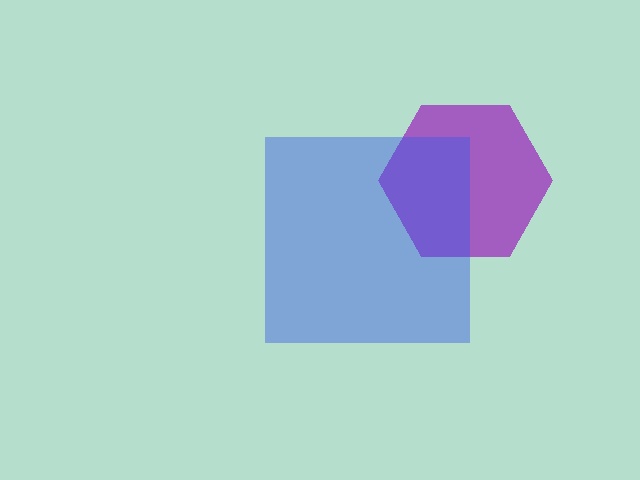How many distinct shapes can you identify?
There are 2 distinct shapes: a purple hexagon, a blue square.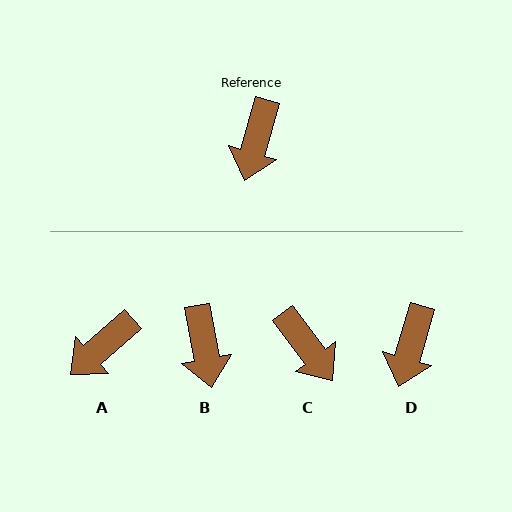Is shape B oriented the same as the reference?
No, it is off by about 27 degrees.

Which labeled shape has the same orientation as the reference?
D.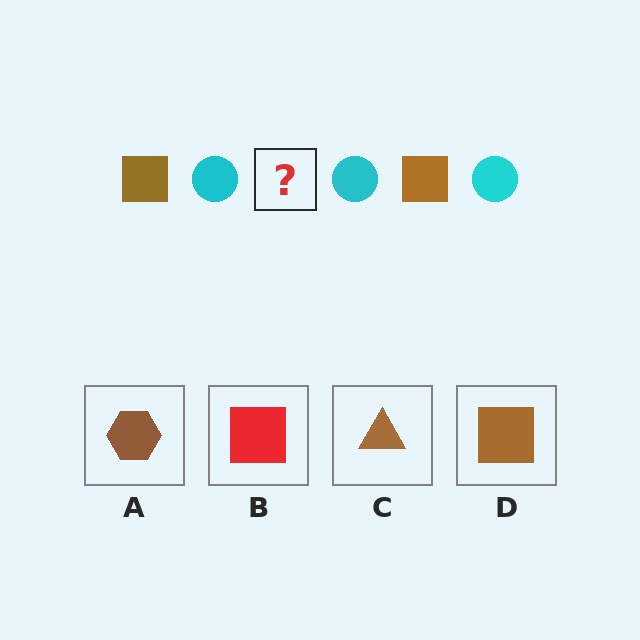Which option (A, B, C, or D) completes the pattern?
D.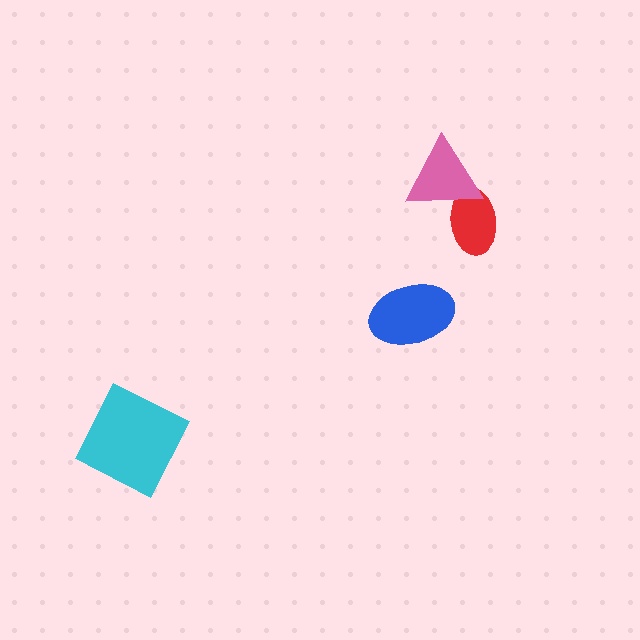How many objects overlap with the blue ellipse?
0 objects overlap with the blue ellipse.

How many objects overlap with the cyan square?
0 objects overlap with the cyan square.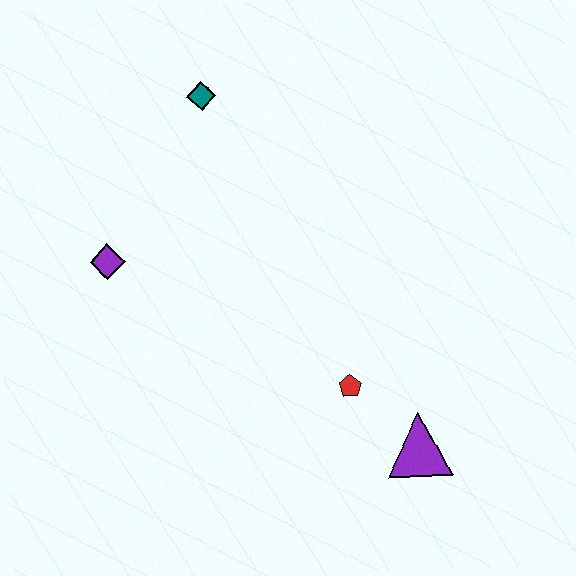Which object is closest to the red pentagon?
The purple triangle is closest to the red pentagon.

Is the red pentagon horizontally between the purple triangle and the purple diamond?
Yes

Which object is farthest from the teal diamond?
The purple triangle is farthest from the teal diamond.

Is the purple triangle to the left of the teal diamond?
No